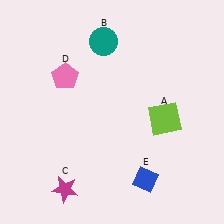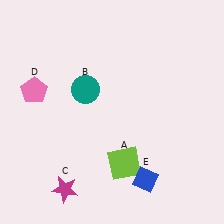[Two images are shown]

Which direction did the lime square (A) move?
The lime square (A) moved down.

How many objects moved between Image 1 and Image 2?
3 objects moved between the two images.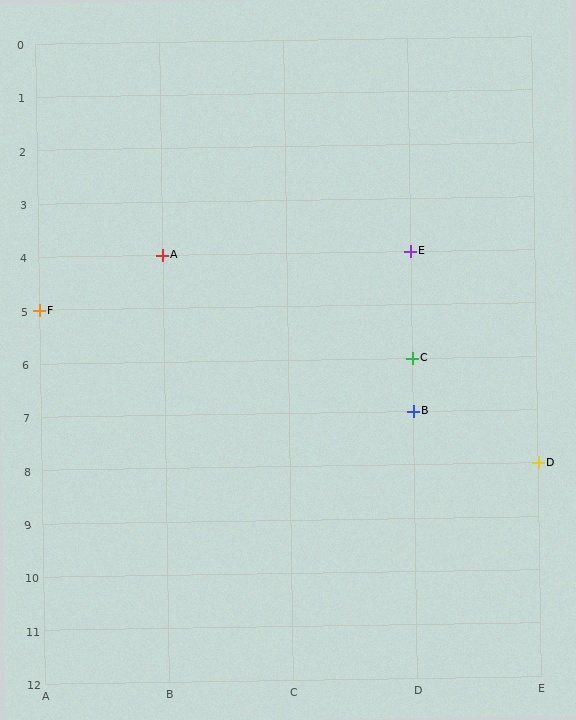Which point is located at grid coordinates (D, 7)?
Point B is at (D, 7).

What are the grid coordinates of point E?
Point E is at grid coordinates (D, 4).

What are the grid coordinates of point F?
Point F is at grid coordinates (A, 5).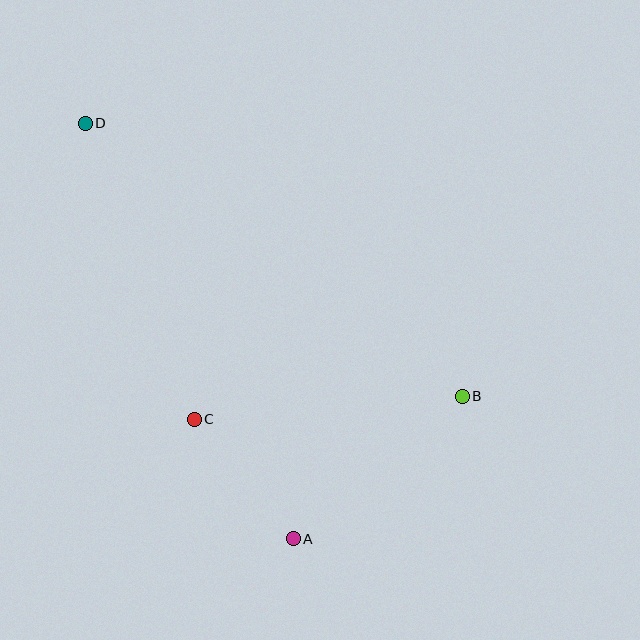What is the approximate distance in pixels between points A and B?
The distance between A and B is approximately 221 pixels.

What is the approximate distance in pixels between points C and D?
The distance between C and D is approximately 315 pixels.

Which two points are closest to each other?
Points A and C are closest to each other.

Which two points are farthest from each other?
Points B and D are farthest from each other.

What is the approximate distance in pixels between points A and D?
The distance between A and D is approximately 465 pixels.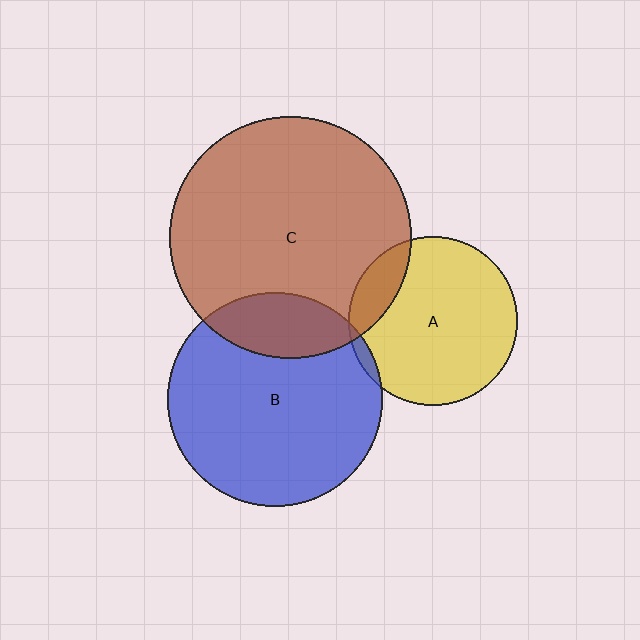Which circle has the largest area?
Circle C (brown).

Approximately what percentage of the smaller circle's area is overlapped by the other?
Approximately 5%.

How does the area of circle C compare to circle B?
Approximately 1.3 times.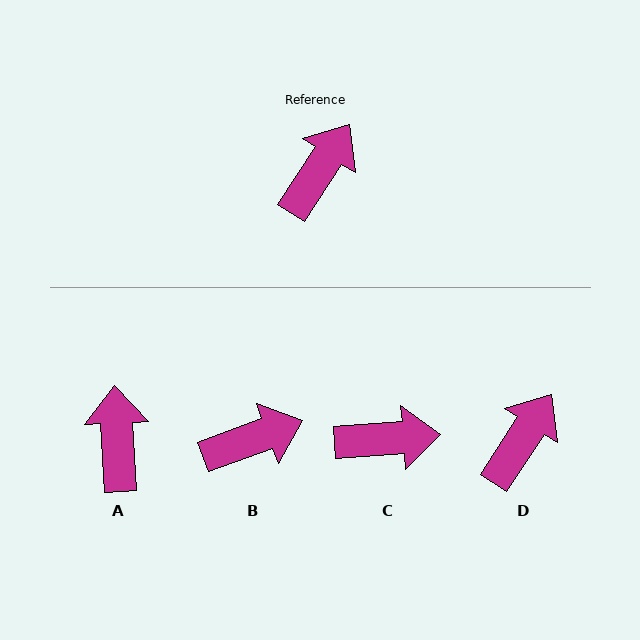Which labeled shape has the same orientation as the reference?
D.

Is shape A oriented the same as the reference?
No, it is off by about 36 degrees.